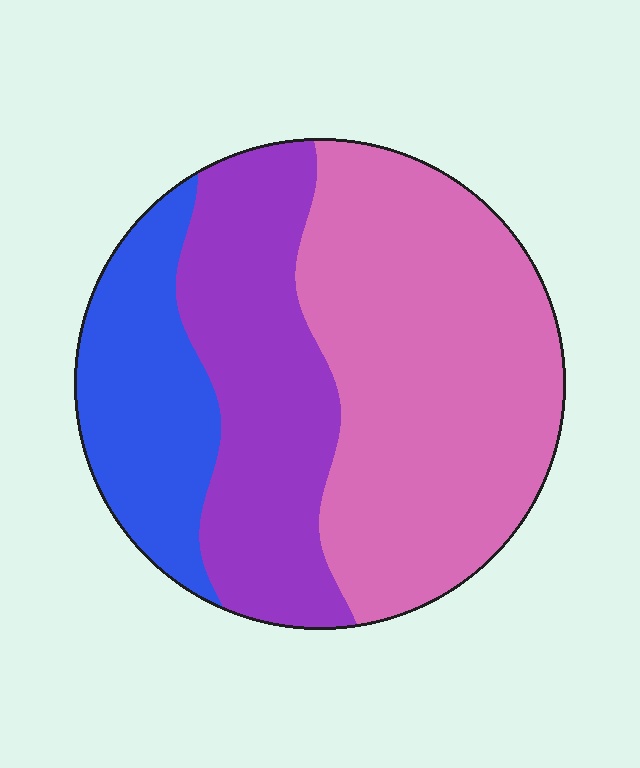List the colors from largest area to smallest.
From largest to smallest: pink, purple, blue.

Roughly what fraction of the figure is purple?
Purple takes up about one third (1/3) of the figure.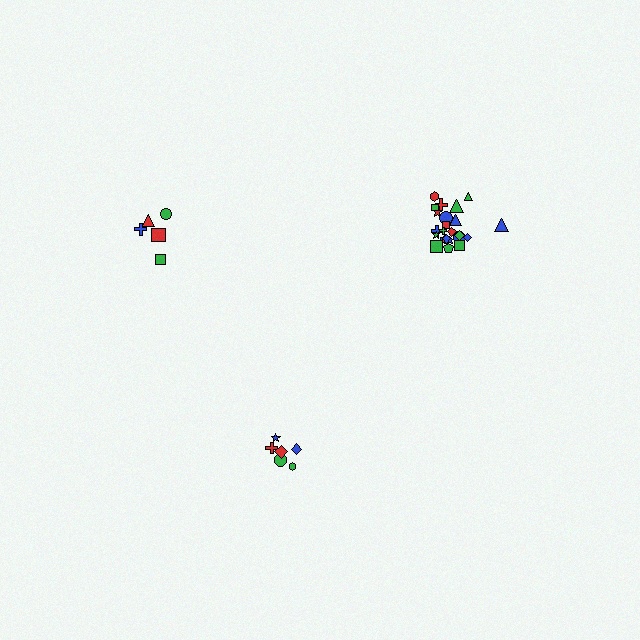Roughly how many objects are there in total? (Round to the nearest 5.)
Roughly 35 objects in total.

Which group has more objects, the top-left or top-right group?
The top-right group.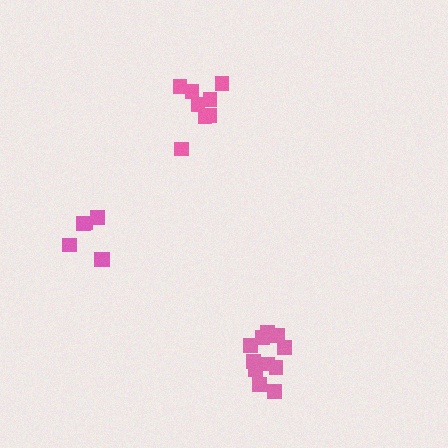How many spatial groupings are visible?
There are 3 spatial groupings.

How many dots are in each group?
Group 1: 6 dots, Group 2: 11 dots, Group 3: 8 dots (25 total).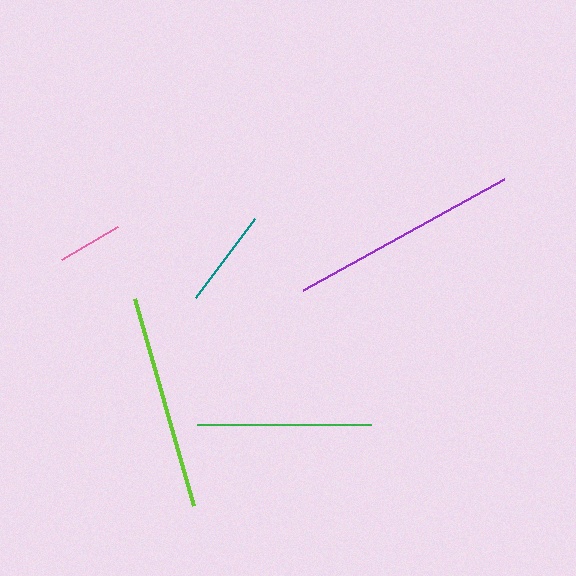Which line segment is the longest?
The purple line is the longest at approximately 230 pixels.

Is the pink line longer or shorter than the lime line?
The lime line is longer than the pink line.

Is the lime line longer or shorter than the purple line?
The purple line is longer than the lime line.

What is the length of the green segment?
The green segment is approximately 174 pixels long.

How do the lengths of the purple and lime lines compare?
The purple and lime lines are approximately the same length.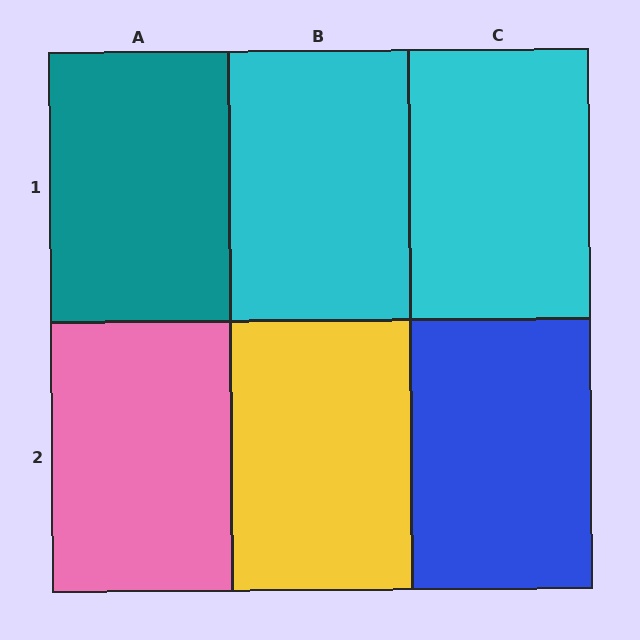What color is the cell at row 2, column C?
Blue.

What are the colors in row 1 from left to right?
Teal, cyan, cyan.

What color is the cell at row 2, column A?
Pink.